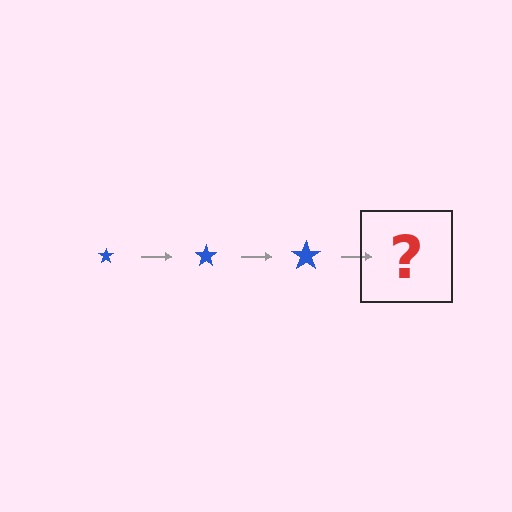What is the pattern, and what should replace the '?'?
The pattern is that the star gets progressively larger each step. The '?' should be a blue star, larger than the previous one.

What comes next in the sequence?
The next element should be a blue star, larger than the previous one.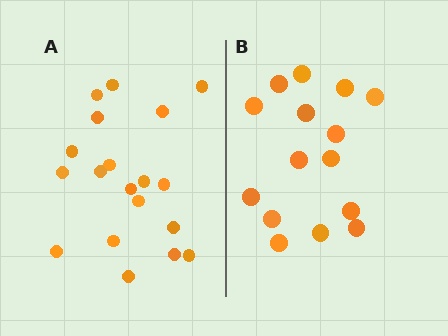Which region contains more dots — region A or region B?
Region A (the left region) has more dots.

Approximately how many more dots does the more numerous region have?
Region A has about 4 more dots than region B.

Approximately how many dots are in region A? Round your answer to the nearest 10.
About 20 dots. (The exact count is 19, which rounds to 20.)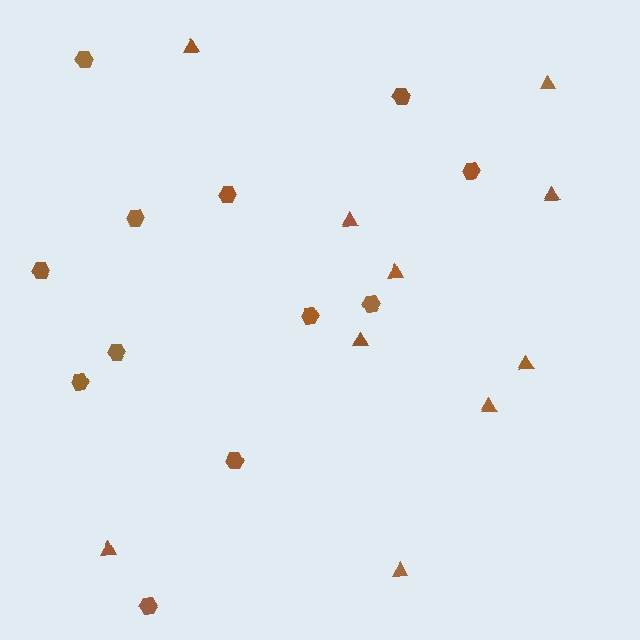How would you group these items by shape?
There are 2 groups: one group of hexagons (12) and one group of triangles (10).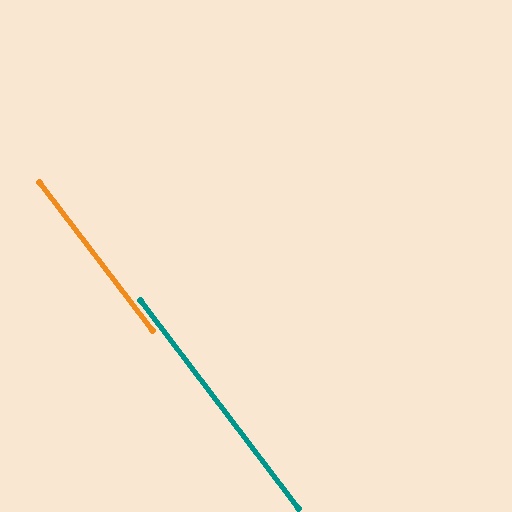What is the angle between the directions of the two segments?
Approximately 0 degrees.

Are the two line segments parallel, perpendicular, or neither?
Parallel — their directions differ by only 0.0°.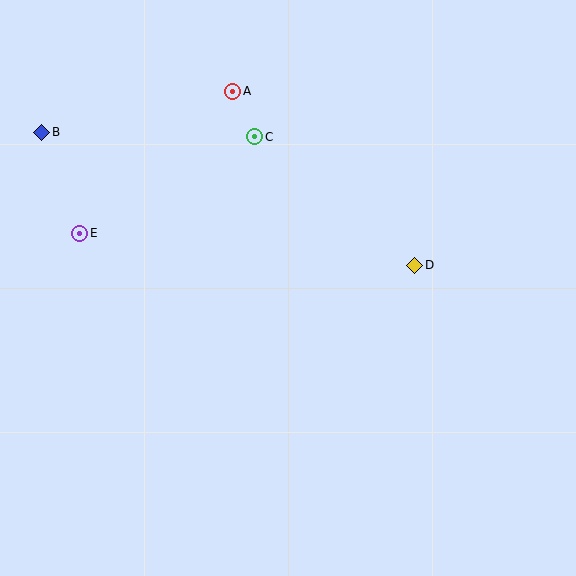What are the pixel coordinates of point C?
Point C is at (255, 137).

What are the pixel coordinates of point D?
Point D is at (415, 265).